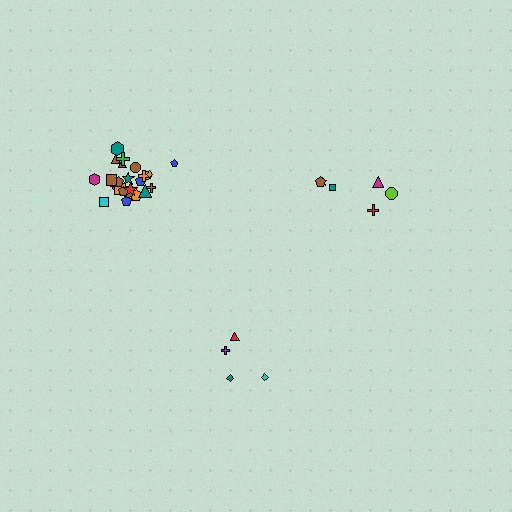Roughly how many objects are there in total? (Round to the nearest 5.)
Roughly 35 objects in total.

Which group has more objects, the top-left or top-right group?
The top-left group.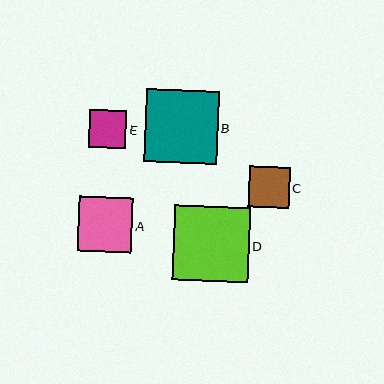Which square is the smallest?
Square E is the smallest with a size of approximately 37 pixels.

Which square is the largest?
Square D is the largest with a size of approximately 76 pixels.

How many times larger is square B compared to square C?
Square B is approximately 1.8 times the size of square C.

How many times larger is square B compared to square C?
Square B is approximately 1.8 times the size of square C.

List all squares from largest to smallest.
From largest to smallest: D, B, A, C, E.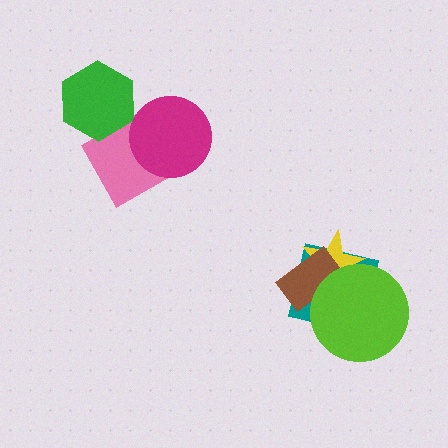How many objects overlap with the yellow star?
3 objects overlap with the yellow star.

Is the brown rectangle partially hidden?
Yes, it is partially covered by another shape.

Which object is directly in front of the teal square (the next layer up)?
The yellow star is directly in front of the teal square.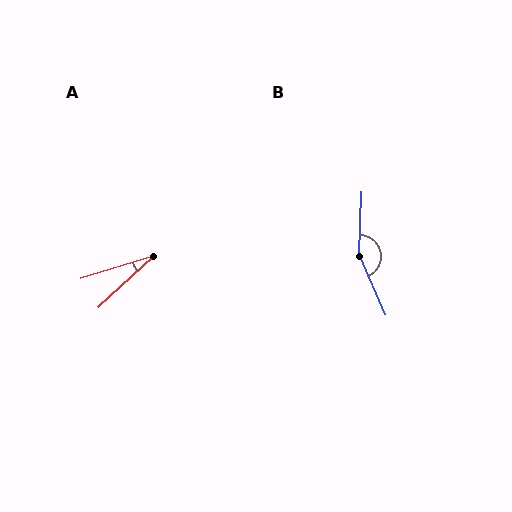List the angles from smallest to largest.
A (26°), B (154°).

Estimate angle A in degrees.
Approximately 26 degrees.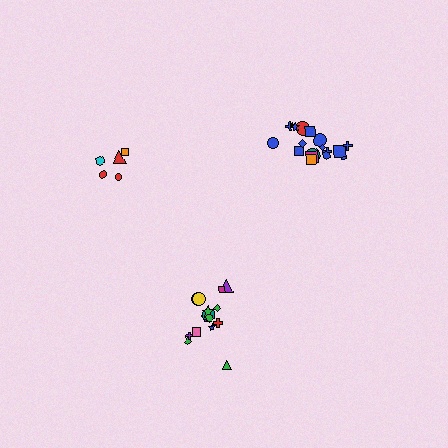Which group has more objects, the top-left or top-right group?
The top-right group.